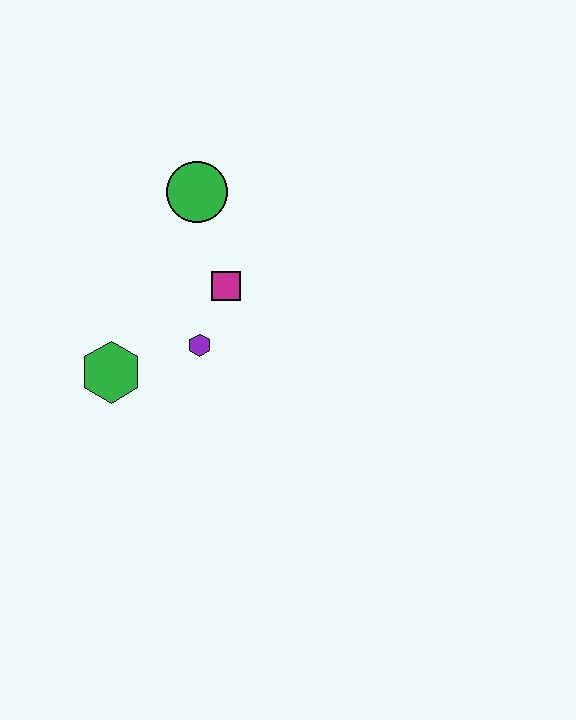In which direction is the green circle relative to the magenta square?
The green circle is above the magenta square.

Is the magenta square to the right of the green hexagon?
Yes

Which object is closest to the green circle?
The magenta square is closest to the green circle.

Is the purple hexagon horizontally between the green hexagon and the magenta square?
Yes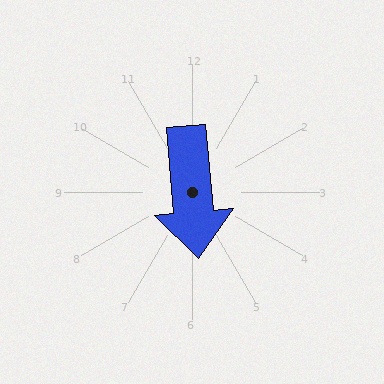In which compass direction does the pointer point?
South.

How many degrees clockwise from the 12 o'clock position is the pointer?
Approximately 175 degrees.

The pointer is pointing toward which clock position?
Roughly 6 o'clock.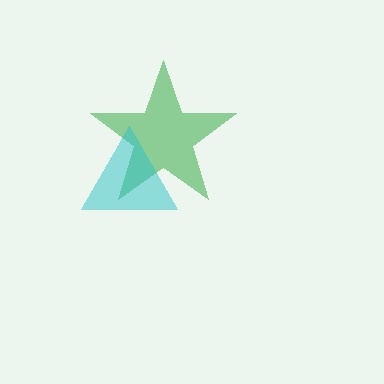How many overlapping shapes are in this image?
There are 2 overlapping shapes in the image.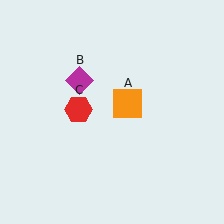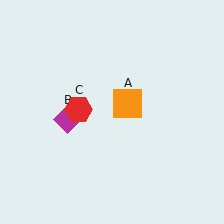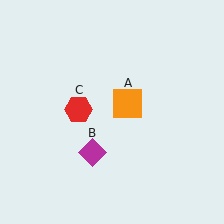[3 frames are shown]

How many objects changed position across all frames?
1 object changed position: magenta diamond (object B).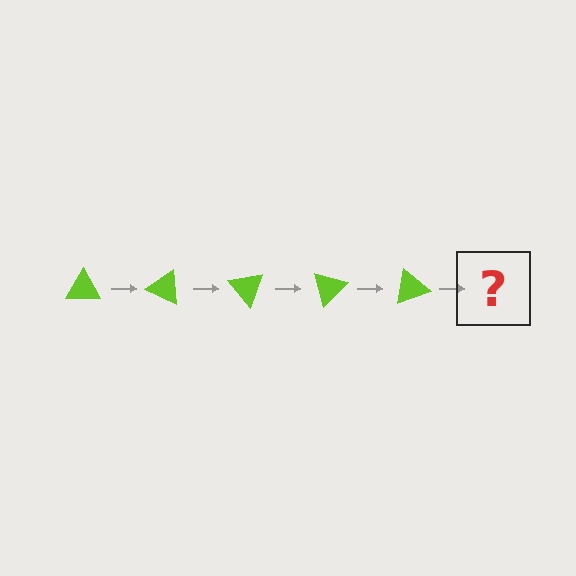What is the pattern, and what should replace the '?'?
The pattern is that the triangle rotates 25 degrees each step. The '?' should be a lime triangle rotated 125 degrees.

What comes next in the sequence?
The next element should be a lime triangle rotated 125 degrees.